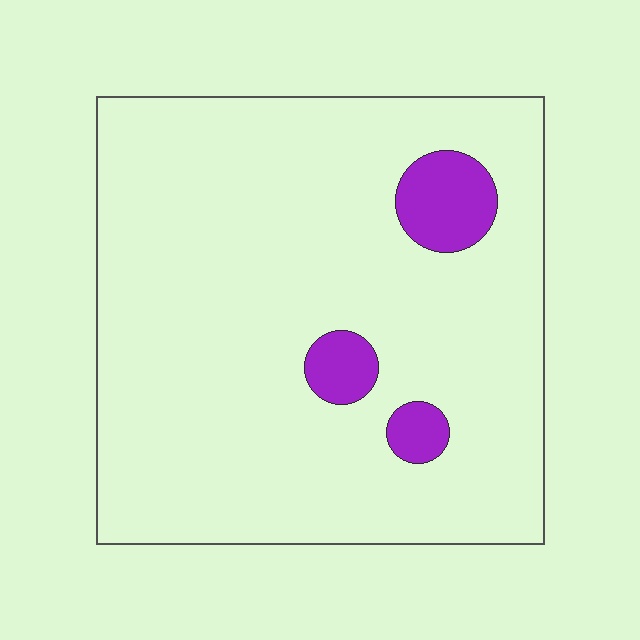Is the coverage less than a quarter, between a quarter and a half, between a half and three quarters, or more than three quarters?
Less than a quarter.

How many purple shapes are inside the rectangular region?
3.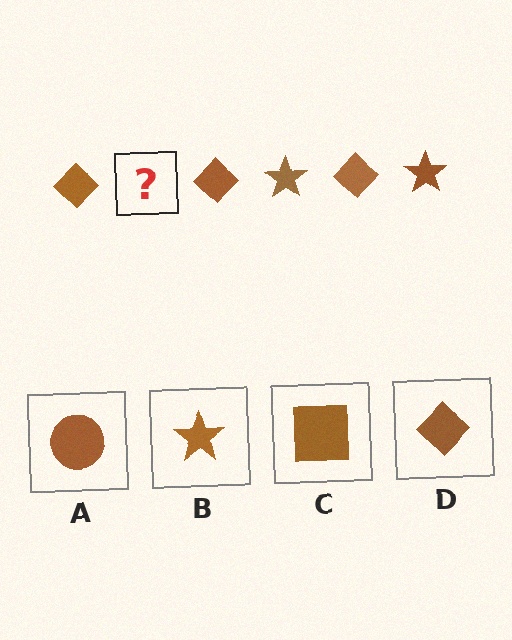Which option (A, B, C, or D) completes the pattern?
B.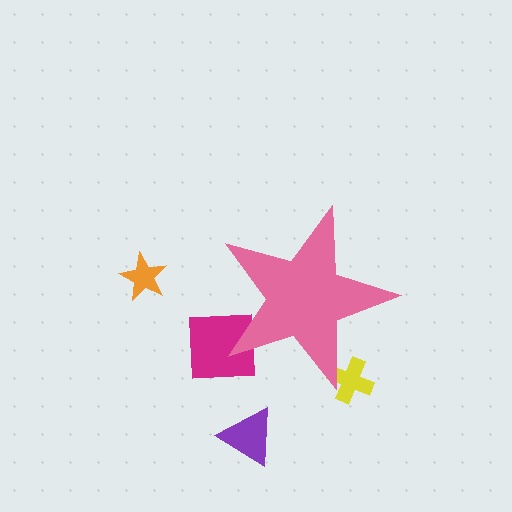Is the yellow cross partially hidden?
Yes, the yellow cross is partially hidden behind the pink star.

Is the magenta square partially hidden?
Yes, the magenta square is partially hidden behind the pink star.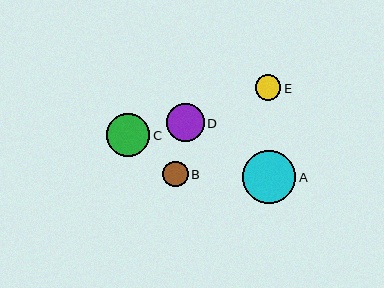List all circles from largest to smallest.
From largest to smallest: A, C, D, E, B.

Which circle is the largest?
Circle A is the largest with a size of approximately 53 pixels.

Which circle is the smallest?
Circle B is the smallest with a size of approximately 26 pixels.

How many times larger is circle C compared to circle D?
Circle C is approximately 1.1 times the size of circle D.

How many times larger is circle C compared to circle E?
Circle C is approximately 1.7 times the size of circle E.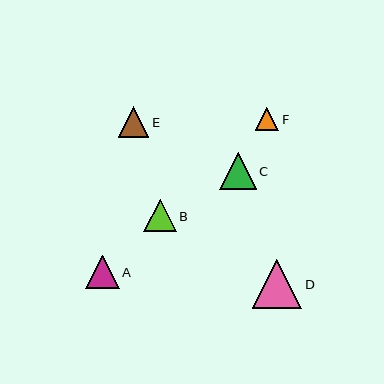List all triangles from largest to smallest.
From largest to smallest: D, C, A, B, E, F.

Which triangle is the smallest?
Triangle F is the smallest with a size of approximately 23 pixels.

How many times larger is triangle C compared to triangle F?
Triangle C is approximately 1.5 times the size of triangle F.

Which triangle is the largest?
Triangle D is the largest with a size of approximately 49 pixels.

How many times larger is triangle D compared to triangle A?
Triangle D is approximately 1.5 times the size of triangle A.